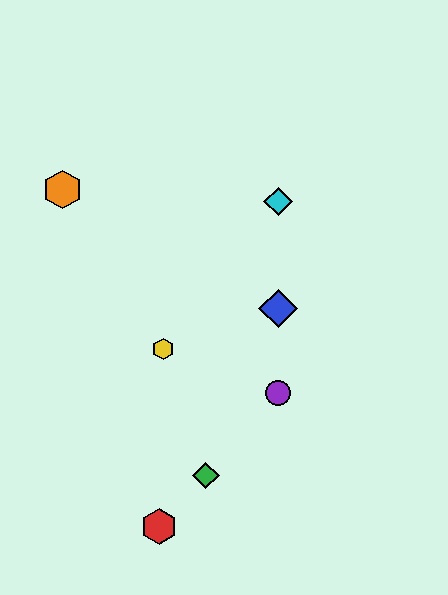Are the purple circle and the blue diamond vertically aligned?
Yes, both are at x≈278.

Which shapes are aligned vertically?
The blue diamond, the purple circle, the cyan diamond are aligned vertically.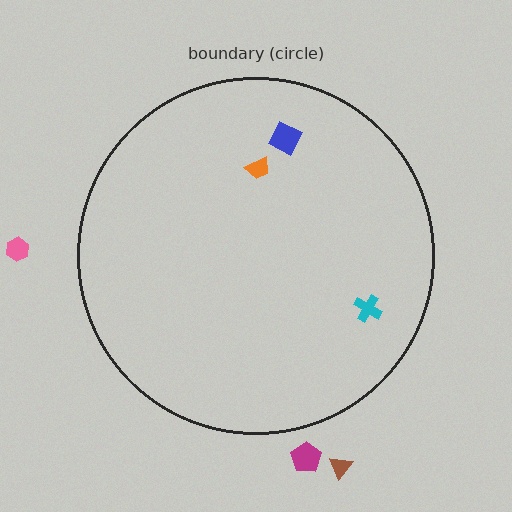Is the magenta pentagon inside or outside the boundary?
Outside.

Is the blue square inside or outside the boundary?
Inside.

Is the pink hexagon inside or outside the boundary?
Outside.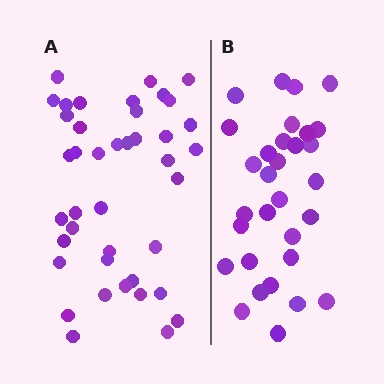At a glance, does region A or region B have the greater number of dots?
Region A (the left region) has more dots.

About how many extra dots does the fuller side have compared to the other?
Region A has roughly 10 or so more dots than region B.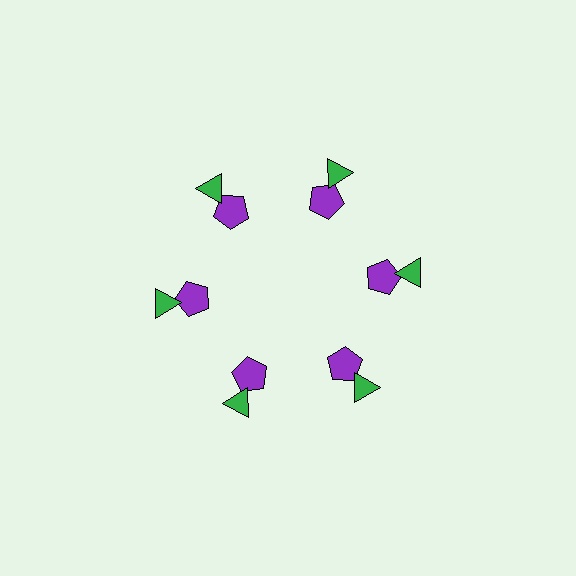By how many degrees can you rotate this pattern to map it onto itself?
The pattern maps onto itself every 60 degrees of rotation.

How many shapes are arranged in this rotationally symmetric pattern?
There are 12 shapes, arranged in 6 groups of 2.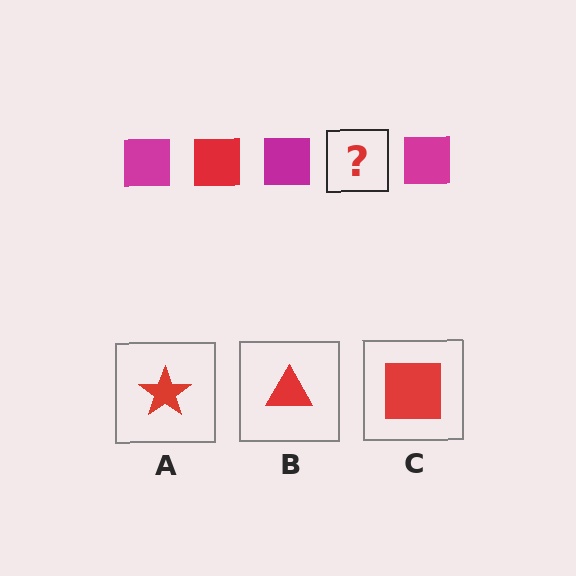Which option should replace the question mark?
Option C.